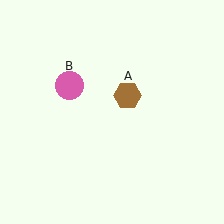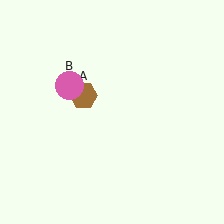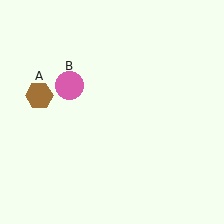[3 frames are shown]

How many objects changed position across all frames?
1 object changed position: brown hexagon (object A).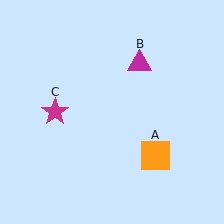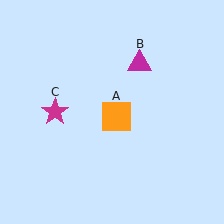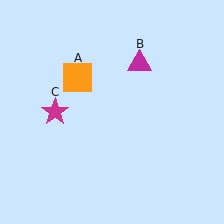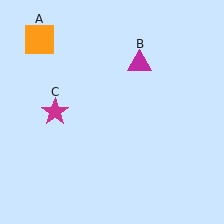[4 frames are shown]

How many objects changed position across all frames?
1 object changed position: orange square (object A).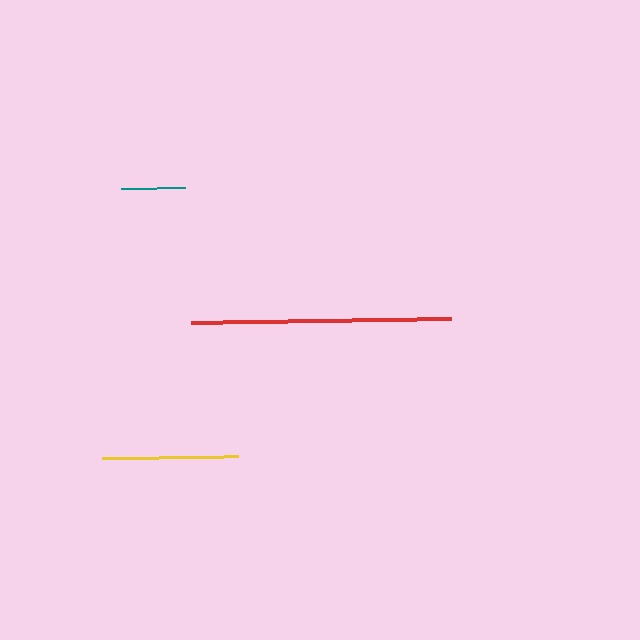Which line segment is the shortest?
The teal line is the shortest at approximately 64 pixels.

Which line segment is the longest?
The red line is the longest at approximately 260 pixels.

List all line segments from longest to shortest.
From longest to shortest: red, yellow, teal.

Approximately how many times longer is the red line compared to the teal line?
The red line is approximately 4.0 times the length of the teal line.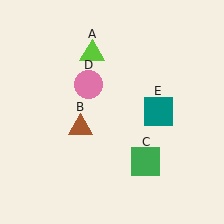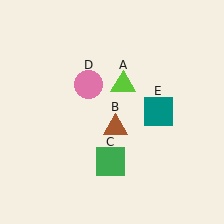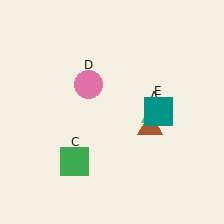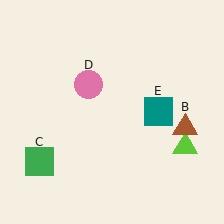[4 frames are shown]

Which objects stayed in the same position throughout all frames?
Pink circle (object D) and teal square (object E) remained stationary.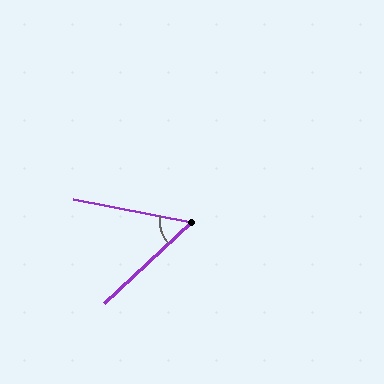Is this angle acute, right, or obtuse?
It is acute.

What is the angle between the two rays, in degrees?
Approximately 54 degrees.